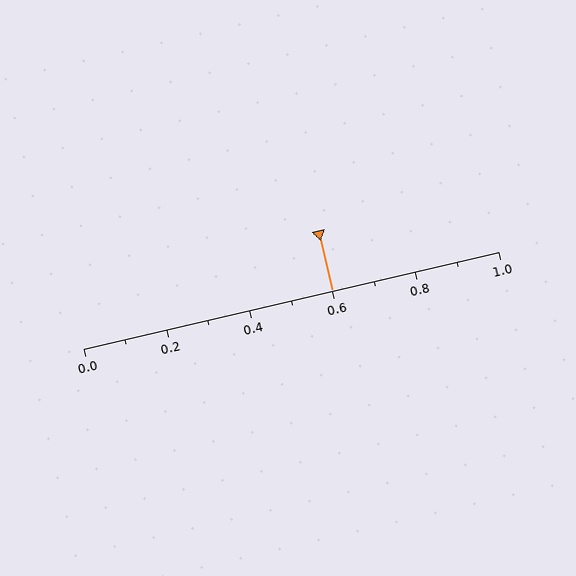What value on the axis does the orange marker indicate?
The marker indicates approximately 0.6.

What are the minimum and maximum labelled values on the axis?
The axis runs from 0.0 to 1.0.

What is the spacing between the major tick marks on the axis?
The major ticks are spaced 0.2 apart.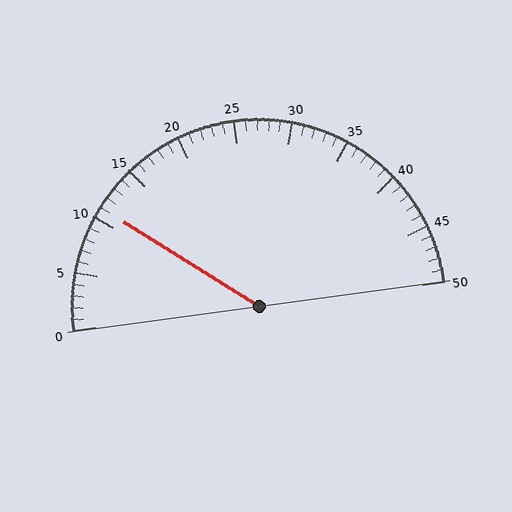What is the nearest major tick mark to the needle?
The nearest major tick mark is 10.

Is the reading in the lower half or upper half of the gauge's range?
The reading is in the lower half of the range (0 to 50).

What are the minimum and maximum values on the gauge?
The gauge ranges from 0 to 50.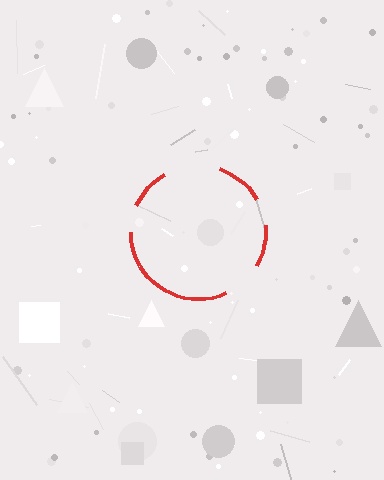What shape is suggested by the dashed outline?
The dashed outline suggests a circle.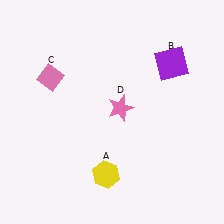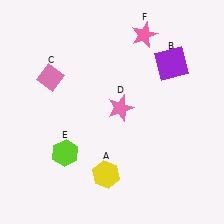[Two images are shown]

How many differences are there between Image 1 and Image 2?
There are 2 differences between the two images.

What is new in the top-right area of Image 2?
A pink star (F) was added in the top-right area of Image 2.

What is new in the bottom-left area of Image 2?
A lime hexagon (E) was added in the bottom-left area of Image 2.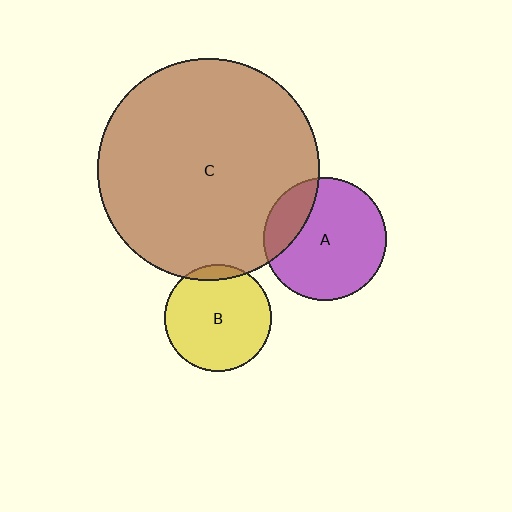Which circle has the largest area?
Circle C (brown).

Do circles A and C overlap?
Yes.